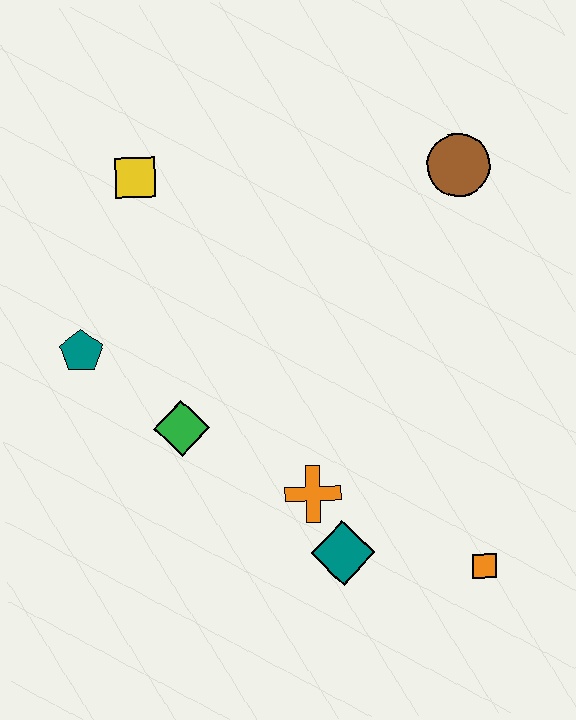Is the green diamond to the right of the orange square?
No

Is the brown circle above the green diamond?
Yes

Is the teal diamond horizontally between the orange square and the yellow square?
Yes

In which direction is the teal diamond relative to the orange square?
The teal diamond is to the left of the orange square.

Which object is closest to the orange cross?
The teal diamond is closest to the orange cross.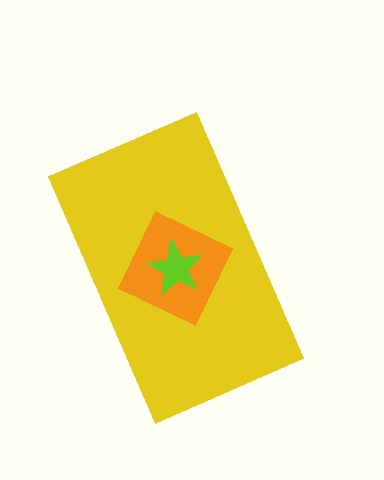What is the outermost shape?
The yellow rectangle.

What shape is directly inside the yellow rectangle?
The orange square.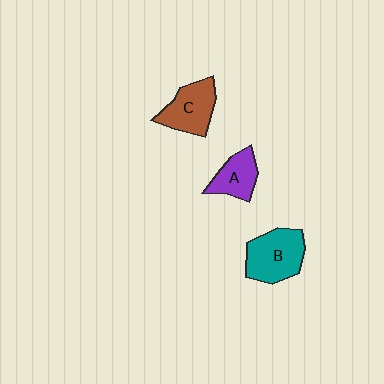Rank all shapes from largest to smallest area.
From largest to smallest: B (teal), C (brown), A (purple).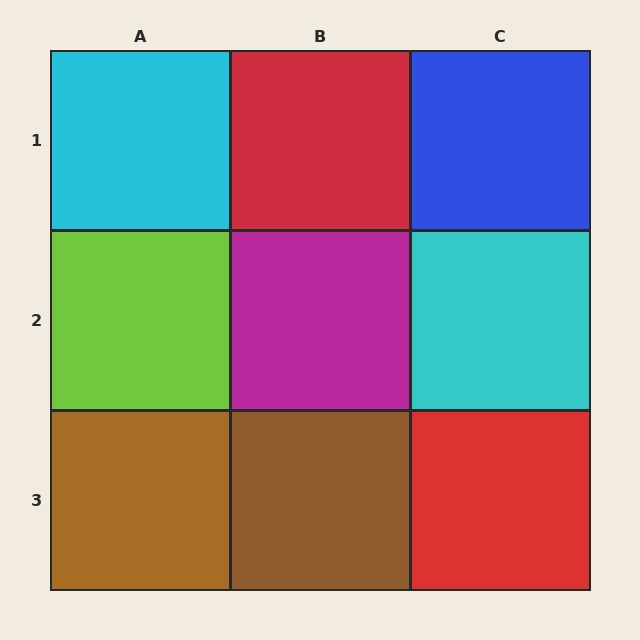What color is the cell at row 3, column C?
Red.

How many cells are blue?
1 cell is blue.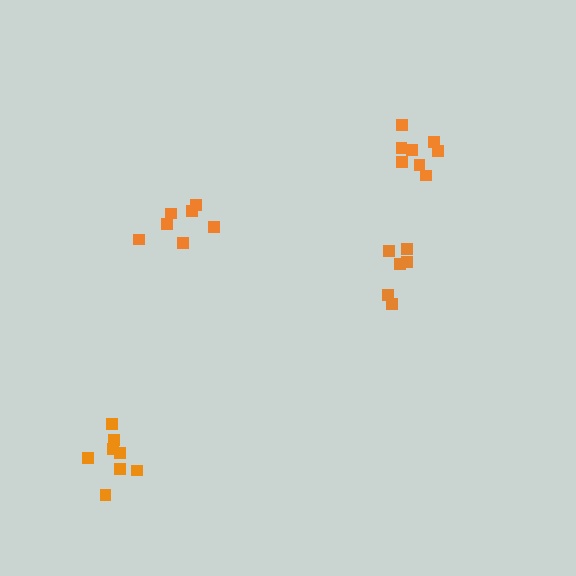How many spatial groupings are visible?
There are 4 spatial groupings.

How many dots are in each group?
Group 1: 8 dots, Group 2: 8 dots, Group 3: 7 dots, Group 4: 6 dots (29 total).